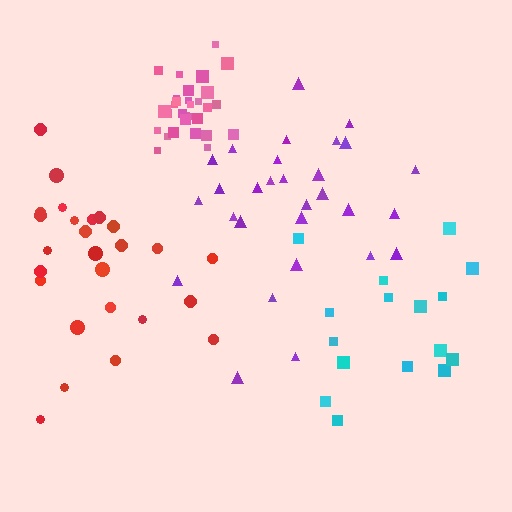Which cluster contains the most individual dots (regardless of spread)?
Pink (31).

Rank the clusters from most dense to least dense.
pink, purple, red, cyan.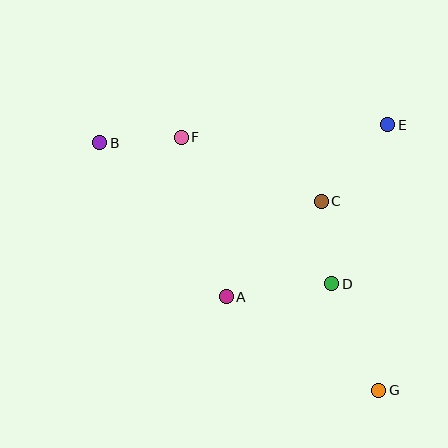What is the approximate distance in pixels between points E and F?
The distance between E and F is approximately 207 pixels.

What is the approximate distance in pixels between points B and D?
The distance between B and D is approximately 272 pixels.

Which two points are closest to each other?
Points B and F are closest to each other.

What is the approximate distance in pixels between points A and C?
The distance between A and C is approximately 135 pixels.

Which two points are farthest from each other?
Points B and G are farthest from each other.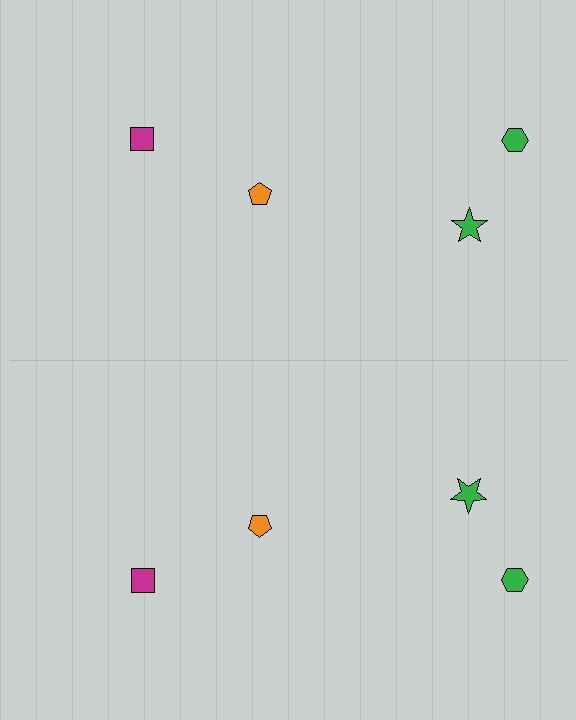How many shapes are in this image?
There are 8 shapes in this image.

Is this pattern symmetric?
Yes, this pattern has bilateral (reflection) symmetry.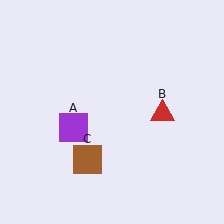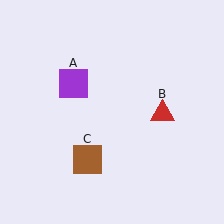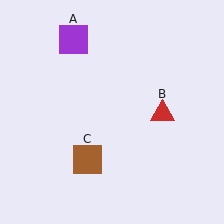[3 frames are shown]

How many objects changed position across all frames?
1 object changed position: purple square (object A).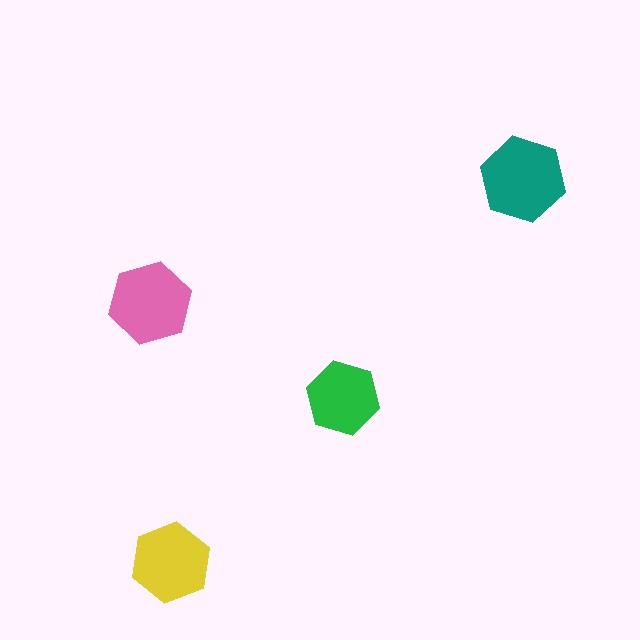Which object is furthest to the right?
The teal hexagon is rightmost.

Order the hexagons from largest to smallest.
the teal one, the pink one, the yellow one, the green one.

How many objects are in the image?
There are 4 objects in the image.